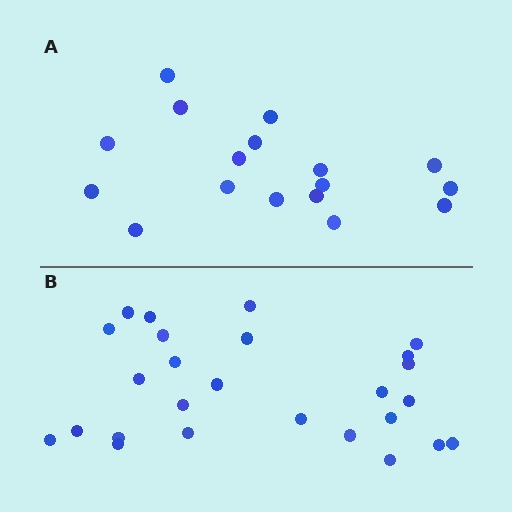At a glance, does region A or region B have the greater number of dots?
Region B (the bottom region) has more dots.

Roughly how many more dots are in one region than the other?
Region B has roughly 8 or so more dots than region A.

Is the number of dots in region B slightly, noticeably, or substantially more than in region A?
Region B has substantially more. The ratio is roughly 1.5 to 1.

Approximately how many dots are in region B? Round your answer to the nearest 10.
About 30 dots. (The exact count is 26, which rounds to 30.)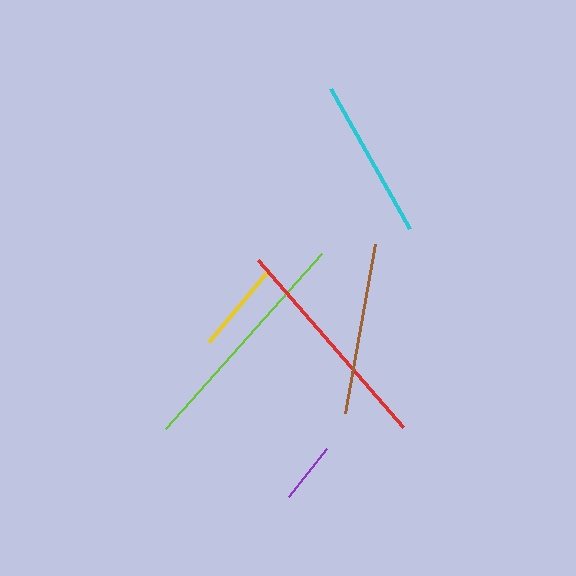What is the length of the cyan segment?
The cyan segment is approximately 161 pixels long.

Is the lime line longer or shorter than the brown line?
The lime line is longer than the brown line.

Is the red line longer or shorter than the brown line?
The red line is longer than the brown line.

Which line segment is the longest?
The lime line is the longest at approximately 234 pixels.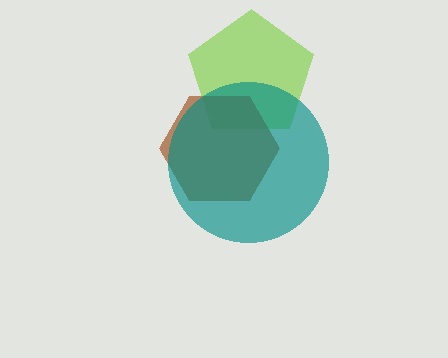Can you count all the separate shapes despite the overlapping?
Yes, there are 3 separate shapes.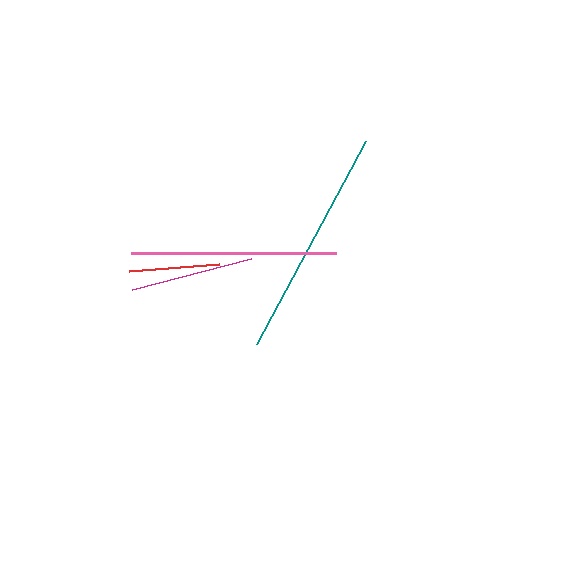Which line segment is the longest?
The teal line is the longest at approximately 231 pixels.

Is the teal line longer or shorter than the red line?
The teal line is longer than the red line.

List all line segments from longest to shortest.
From longest to shortest: teal, pink, magenta, red.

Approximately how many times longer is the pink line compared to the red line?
The pink line is approximately 2.3 times the length of the red line.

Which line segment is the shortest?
The red line is the shortest at approximately 90 pixels.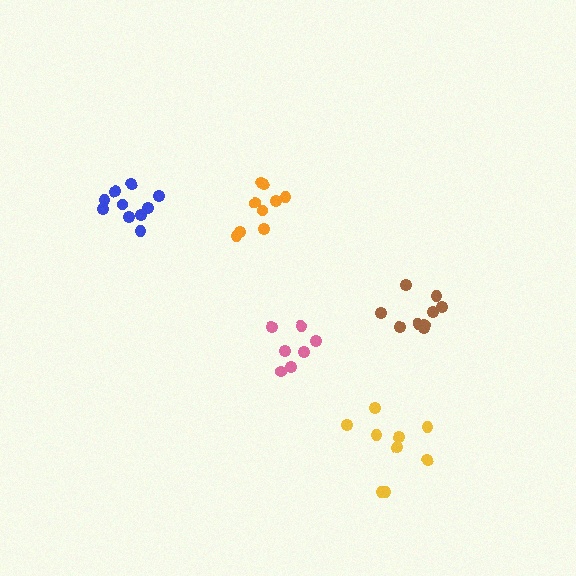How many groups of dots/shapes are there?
There are 5 groups.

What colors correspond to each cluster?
The clusters are colored: blue, brown, yellow, pink, orange.